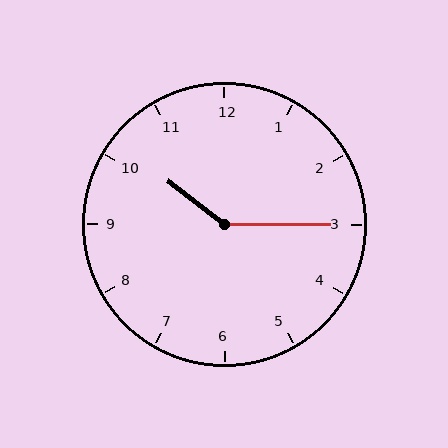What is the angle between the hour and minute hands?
Approximately 142 degrees.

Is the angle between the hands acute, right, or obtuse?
It is obtuse.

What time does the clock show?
10:15.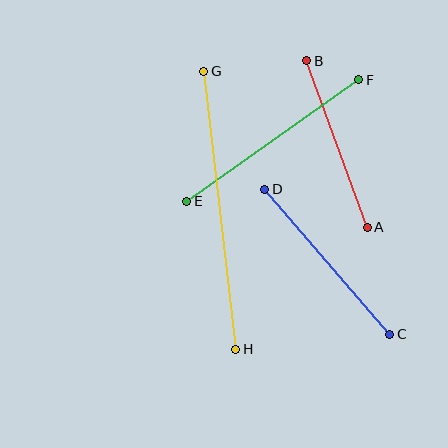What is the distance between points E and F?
The distance is approximately 210 pixels.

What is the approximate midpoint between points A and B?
The midpoint is at approximately (337, 144) pixels.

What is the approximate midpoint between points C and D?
The midpoint is at approximately (327, 262) pixels.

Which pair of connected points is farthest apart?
Points G and H are farthest apart.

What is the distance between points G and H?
The distance is approximately 279 pixels.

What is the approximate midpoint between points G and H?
The midpoint is at approximately (220, 210) pixels.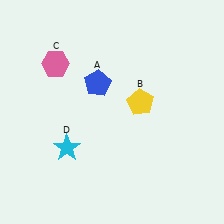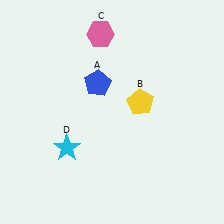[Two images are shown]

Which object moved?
The pink hexagon (C) moved right.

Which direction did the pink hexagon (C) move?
The pink hexagon (C) moved right.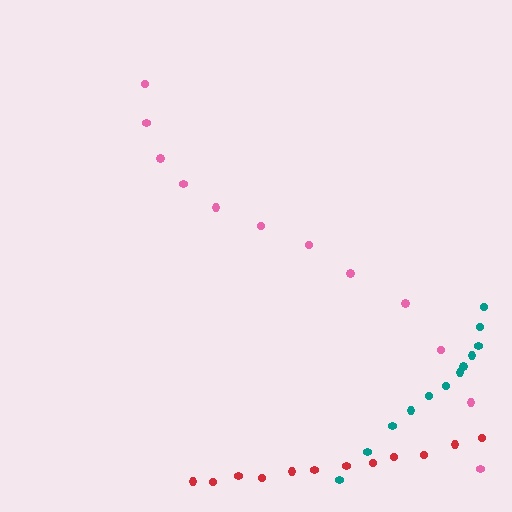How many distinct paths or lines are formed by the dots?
There are 3 distinct paths.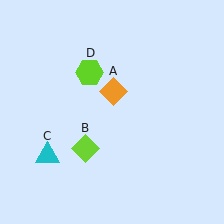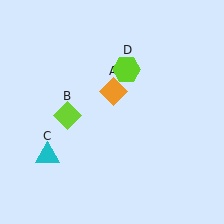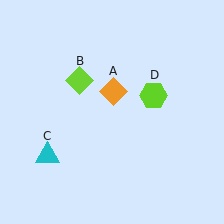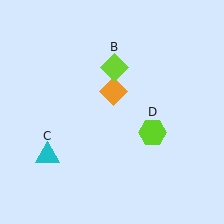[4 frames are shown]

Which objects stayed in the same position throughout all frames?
Orange diamond (object A) and cyan triangle (object C) remained stationary.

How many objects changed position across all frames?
2 objects changed position: lime diamond (object B), lime hexagon (object D).